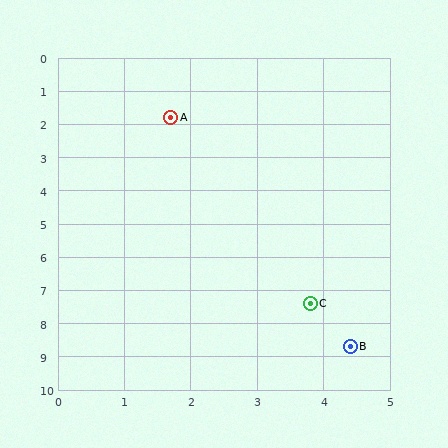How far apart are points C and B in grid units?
Points C and B are about 1.4 grid units apart.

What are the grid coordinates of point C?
Point C is at approximately (3.8, 7.4).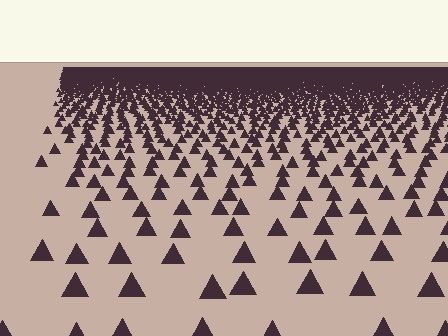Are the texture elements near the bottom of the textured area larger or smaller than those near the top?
Larger. Near the bottom, elements are closer to the viewer and appear at a bigger on-screen size.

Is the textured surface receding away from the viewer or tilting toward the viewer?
The surface is receding away from the viewer. Texture elements get smaller and denser toward the top.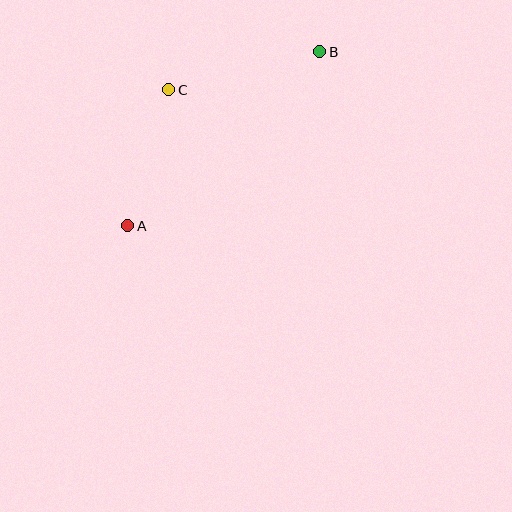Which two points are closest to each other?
Points A and C are closest to each other.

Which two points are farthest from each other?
Points A and B are farthest from each other.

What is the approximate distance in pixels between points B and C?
The distance between B and C is approximately 155 pixels.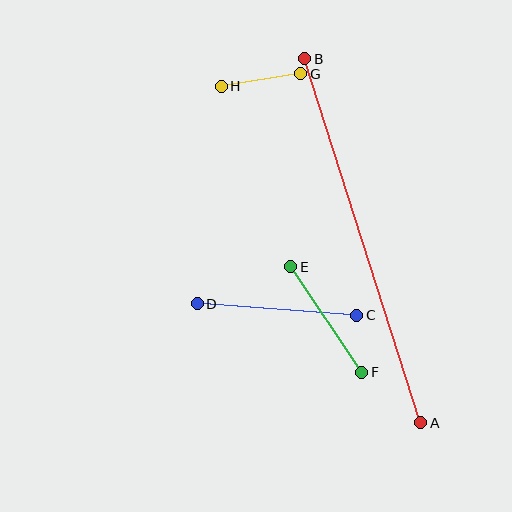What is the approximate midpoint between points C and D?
The midpoint is at approximately (277, 309) pixels.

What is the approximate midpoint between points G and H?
The midpoint is at approximately (261, 80) pixels.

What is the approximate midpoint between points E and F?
The midpoint is at approximately (326, 320) pixels.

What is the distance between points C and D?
The distance is approximately 160 pixels.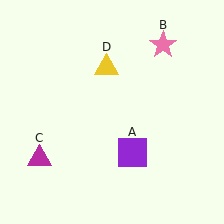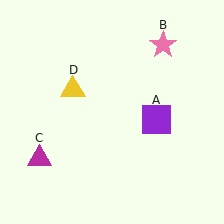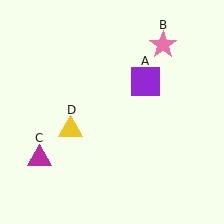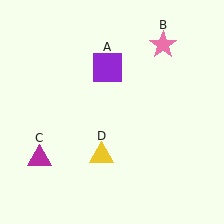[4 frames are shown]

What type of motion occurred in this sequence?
The purple square (object A), yellow triangle (object D) rotated counterclockwise around the center of the scene.